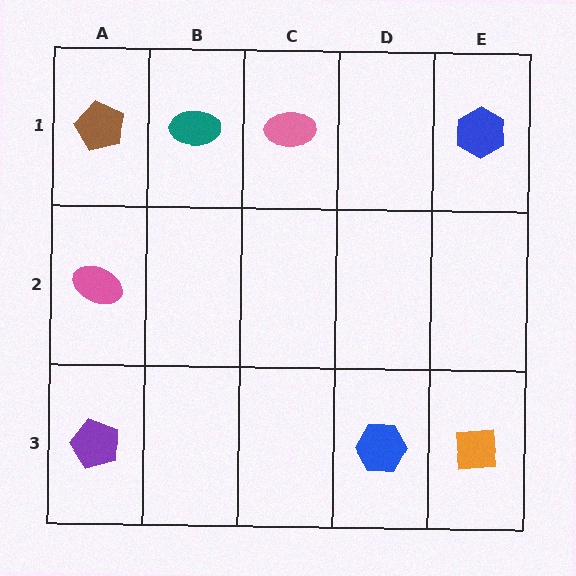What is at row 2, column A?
A pink ellipse.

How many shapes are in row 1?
4 shapes.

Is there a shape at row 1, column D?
No, that cell is empty.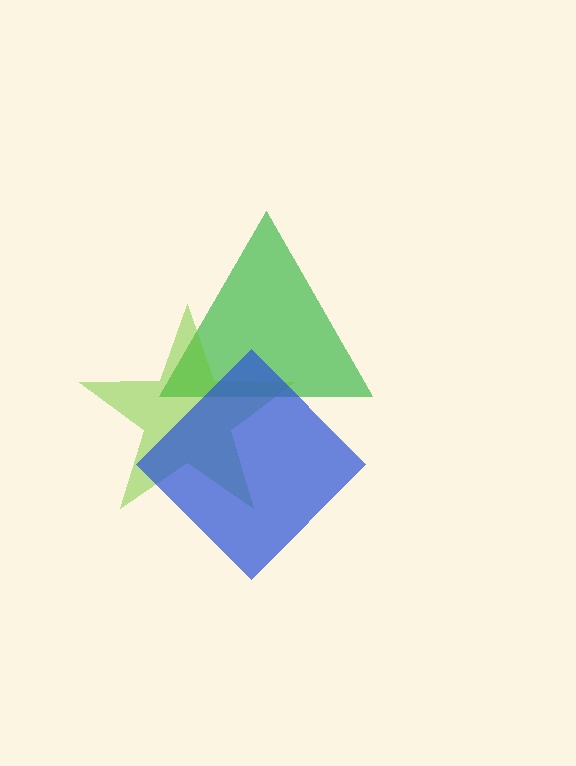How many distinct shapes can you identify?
There are 3 distinct shapes: a green triangle, a lime star, a blue diamond.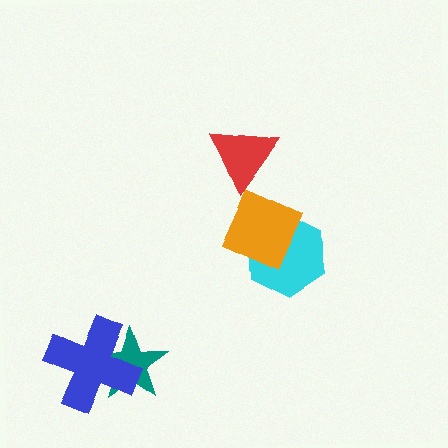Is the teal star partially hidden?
Yes, it is partially covered by another shape.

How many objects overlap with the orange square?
1 object overlaps with the orange square.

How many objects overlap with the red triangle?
0 objects overlap with the red triangle.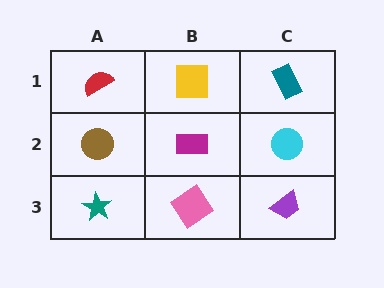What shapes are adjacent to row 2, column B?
A yellow square (row 1, column B), a pink diamond (row 3, column B), a brown circle (row 2, column A), a cyan circle (row 2, column C).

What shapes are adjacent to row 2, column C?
A teal rectangle (row 1, column C), a purple trapezoid (row 3, column C), a magenta rectangle (row 2, column B).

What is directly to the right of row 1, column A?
A yellow square.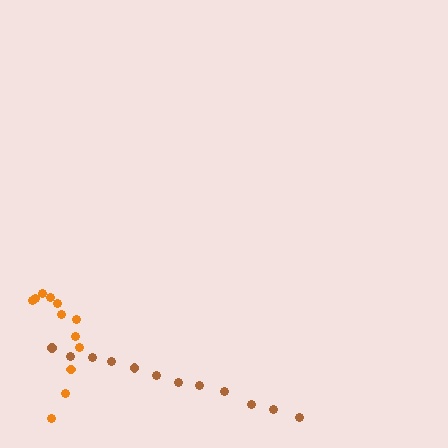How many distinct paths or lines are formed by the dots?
There are 2 distinct paths.